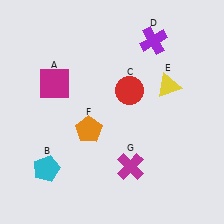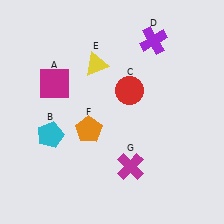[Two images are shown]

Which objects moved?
The objects that moved are: the cyan pentagon (B), the yellow triangle (E).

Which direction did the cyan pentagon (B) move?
The cyan pentagon (B) moved up.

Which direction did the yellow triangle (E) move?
The yellow triangle (E) moved left.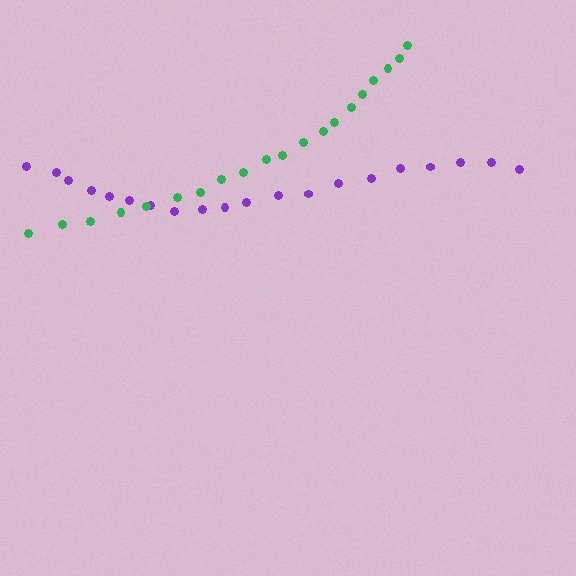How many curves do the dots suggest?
There are 2 distinct paths.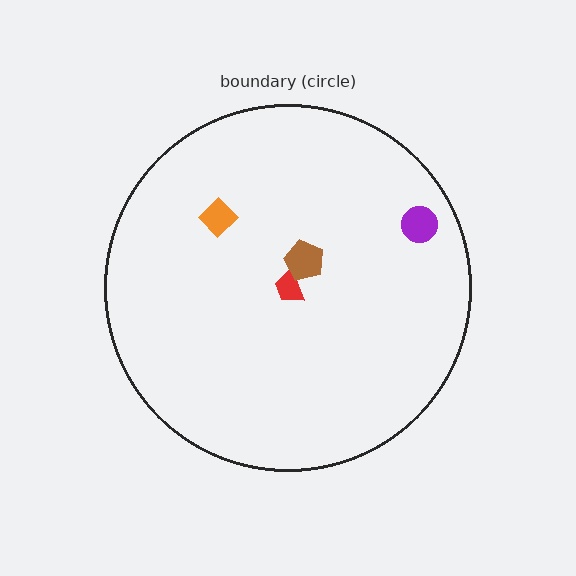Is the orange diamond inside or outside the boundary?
Inside.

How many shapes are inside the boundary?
4 inside, 0 outside.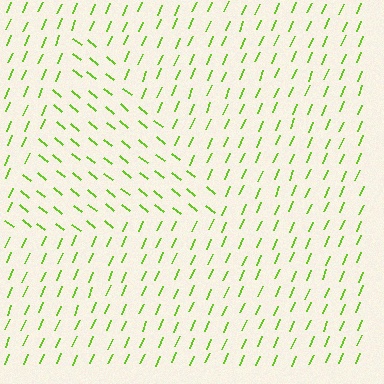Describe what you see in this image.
The image is filled with small lime line segments. A triangle region in the image has lines oriented differently from the surrounding lines, creating a visible texture boundary.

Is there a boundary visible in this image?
Yes, there is a texture boundary formed by a change in line orientation.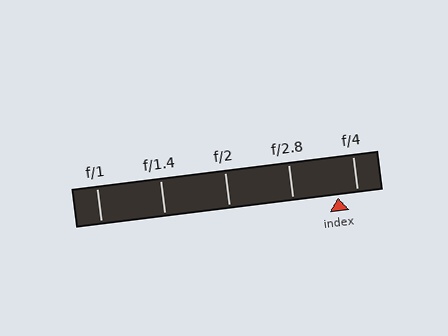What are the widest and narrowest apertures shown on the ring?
The widest aperture shown is f/1 and the narrowest is f/4.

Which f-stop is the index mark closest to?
The index mark is closest to f/4.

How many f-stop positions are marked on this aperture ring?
There are 5 f-stop positions marked.